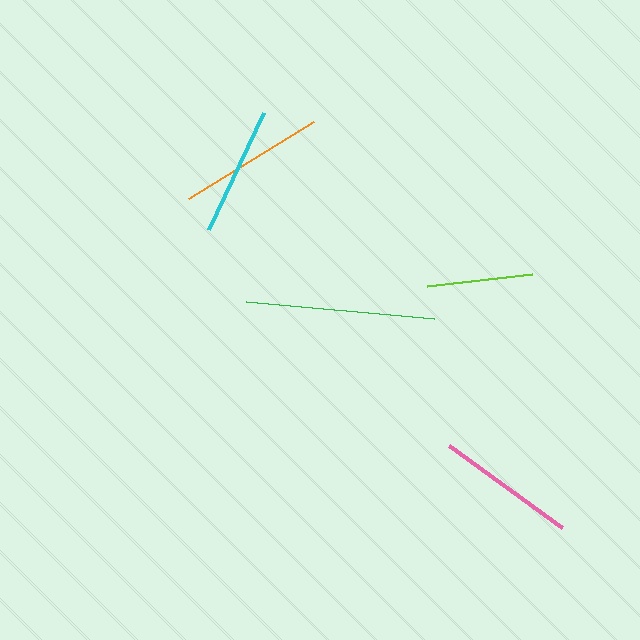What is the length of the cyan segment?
The cyan segment is approximately 129 pixels long.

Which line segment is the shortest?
The lime line is the shortest at approximately 105 pixels.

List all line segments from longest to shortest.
From longest to shortest: green, orange, pink, cyan, lime.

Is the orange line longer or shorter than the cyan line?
The orange line is longer than the cyan line.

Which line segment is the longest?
The green line is the longest at approximately 189 pixels.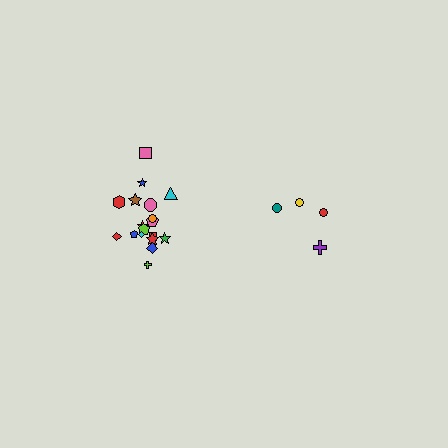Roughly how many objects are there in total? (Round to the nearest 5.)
Roughly 20 objects in total.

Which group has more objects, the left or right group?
The left group.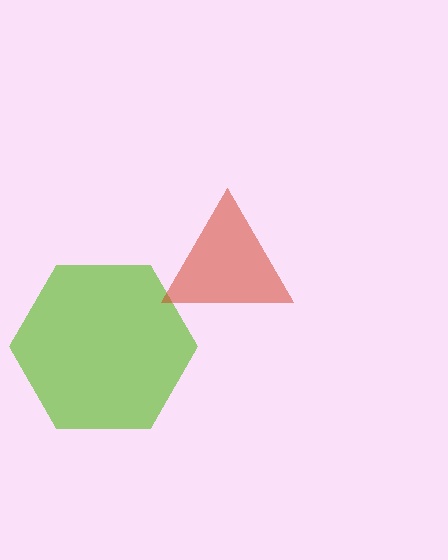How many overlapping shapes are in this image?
There are 2 overlapping shapes in the image.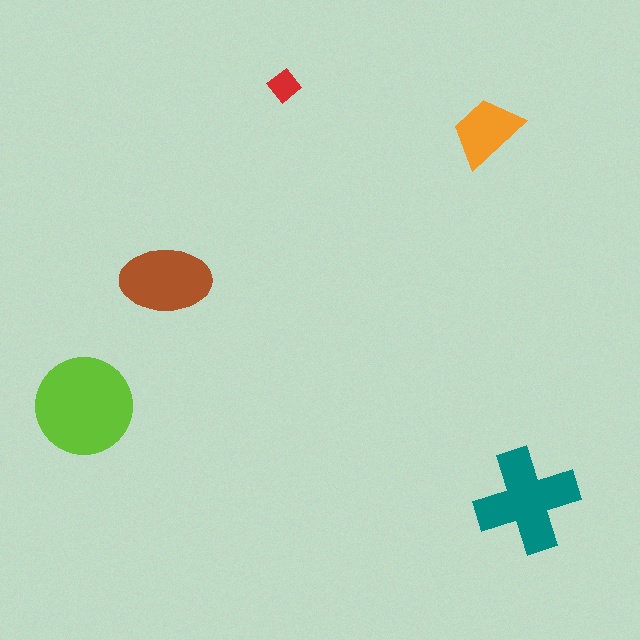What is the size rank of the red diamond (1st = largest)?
5th.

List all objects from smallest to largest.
The red diamond, the orange trapezoid, the brown ellipse, the teal cross, the lime circle.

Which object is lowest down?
The teal cross is bottommost.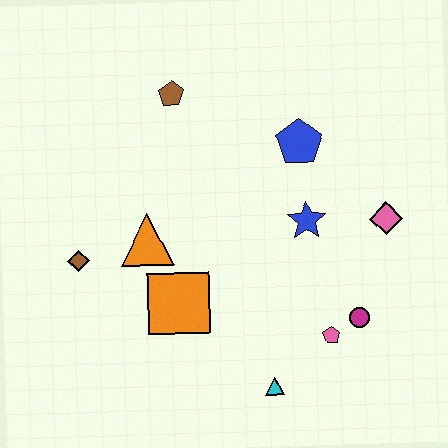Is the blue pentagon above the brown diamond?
Yes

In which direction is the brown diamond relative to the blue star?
The brown diamond is to the left of the blue star.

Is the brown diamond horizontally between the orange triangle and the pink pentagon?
No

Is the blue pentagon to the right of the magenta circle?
No